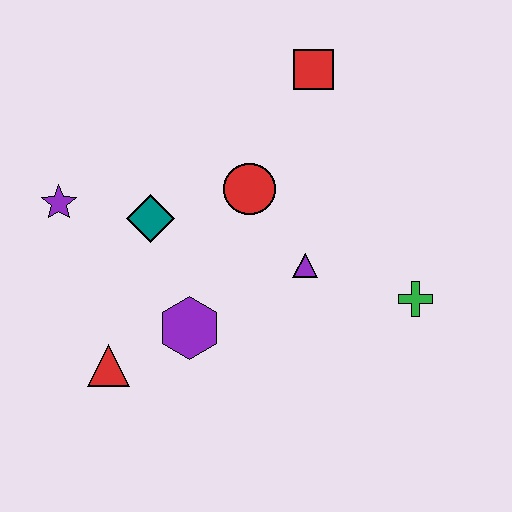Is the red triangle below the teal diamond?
Yes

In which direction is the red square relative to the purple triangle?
The red square is above the purple triangle.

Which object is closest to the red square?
The red circle is closest to the red square.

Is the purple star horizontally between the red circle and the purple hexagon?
No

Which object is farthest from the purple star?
The green cross is farthest from the purple star.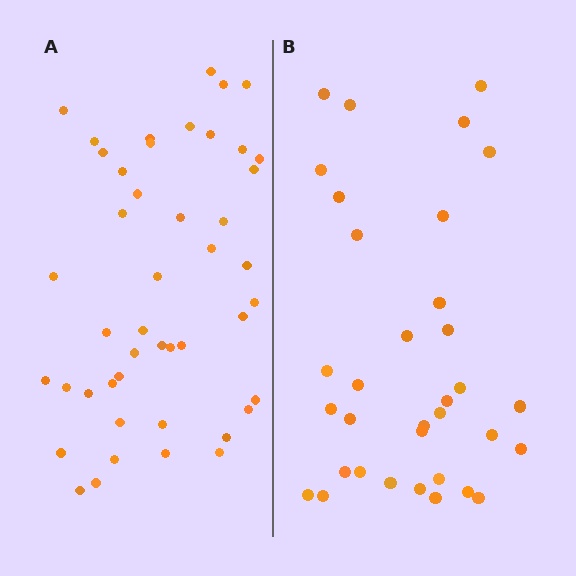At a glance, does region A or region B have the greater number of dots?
Region A (the left region) has more dots.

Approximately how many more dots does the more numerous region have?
Region A has roughly 12 or so more dots than region B.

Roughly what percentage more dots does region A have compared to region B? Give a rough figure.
About 35% more.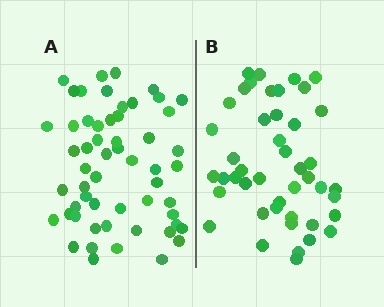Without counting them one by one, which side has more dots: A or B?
Region A (the left region) has more dots.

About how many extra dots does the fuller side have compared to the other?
Region A has roughly 12 or so more dots than region B.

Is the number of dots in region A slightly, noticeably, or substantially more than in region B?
Region A has only slightly more — the two regions are fairly close. The ratio is roughly 1.2 to 1.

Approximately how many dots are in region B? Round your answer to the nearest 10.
About 40 dots. (The exact count is 45, which rounds to 40.)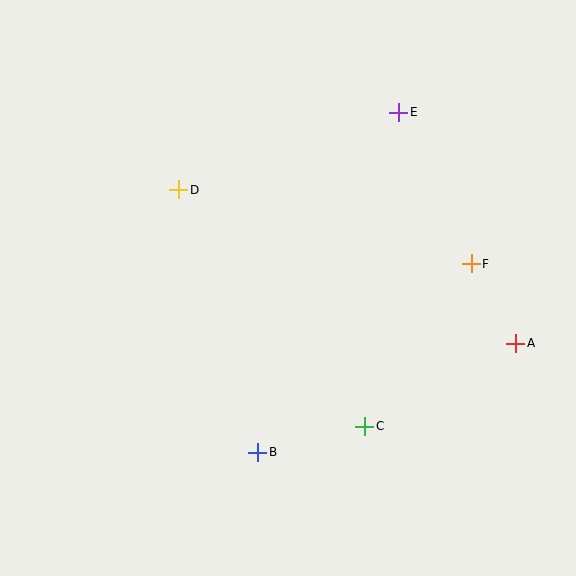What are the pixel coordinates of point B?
Point B is at (258, 452).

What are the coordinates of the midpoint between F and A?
The midpoint between F and A is at (494, 304).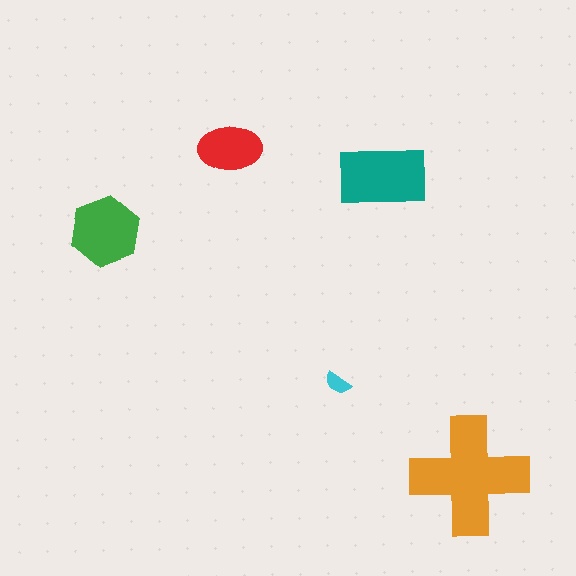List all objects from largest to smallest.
The orange cross, the teal rectangle, the green hexagon, the red ellipse, the cyan semicircle.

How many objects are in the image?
There are 5 objects in the image.